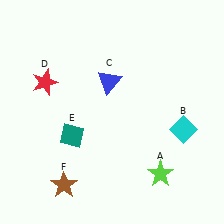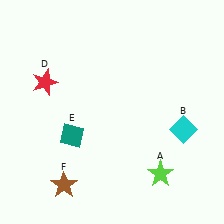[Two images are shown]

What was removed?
The blue triangle (C) was removed in Image 2.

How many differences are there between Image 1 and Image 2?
There is 1 difference between the two images.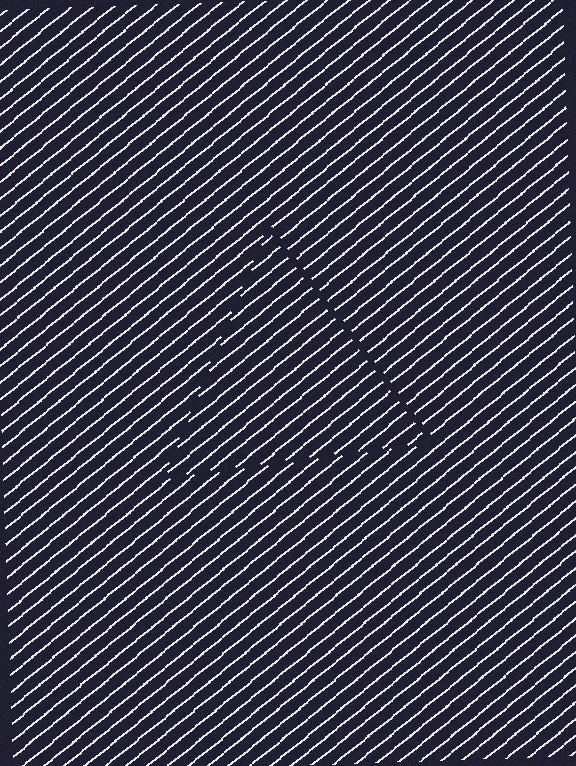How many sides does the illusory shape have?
3 sides — the line-ends trace a triangle.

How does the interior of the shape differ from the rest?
The interior of the shape contains the same grating, shifted by half a period — the contour is defined by the phase discontinuity where line-ends from the inner and outer gratings abut.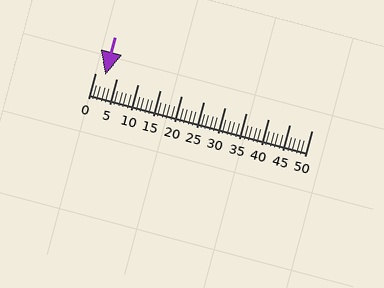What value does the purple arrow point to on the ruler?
The purple arrow points to approximately 2.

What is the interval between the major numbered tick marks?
The major tick marks are spaced 5 units apart.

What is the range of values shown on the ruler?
The ruler shows values from 0 to 50.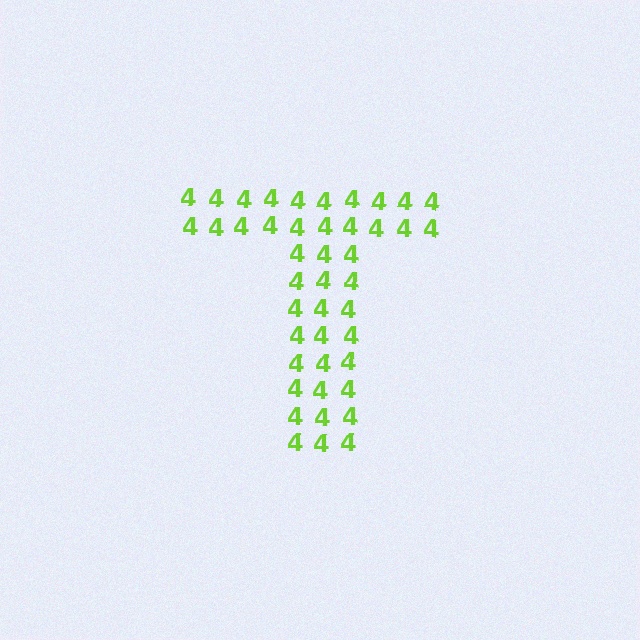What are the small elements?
The small elements are digit 4's.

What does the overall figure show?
The overall figure shows the letter T.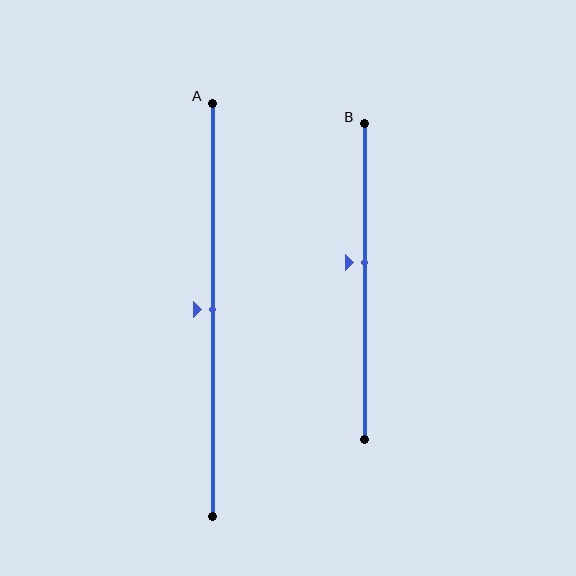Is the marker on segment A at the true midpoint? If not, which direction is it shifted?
Yes, the marker on segment A is at the true midpoint.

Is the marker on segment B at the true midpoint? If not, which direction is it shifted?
No, the marker on segment B is shifted upward by about 6% of the segment length.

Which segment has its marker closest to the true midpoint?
Segment A has its marker closest to the true midpoint.